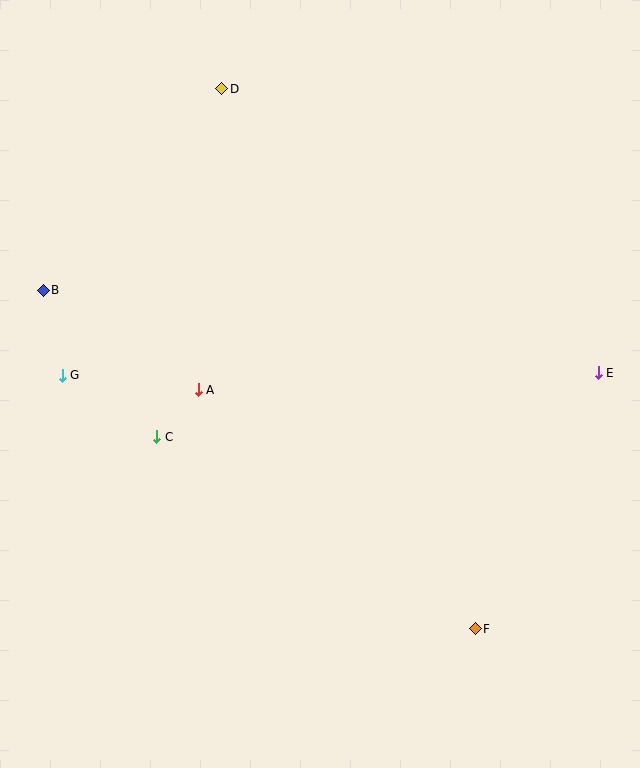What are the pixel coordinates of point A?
Point A is at (198, 390).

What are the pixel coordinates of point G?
Point G is at (62, 375).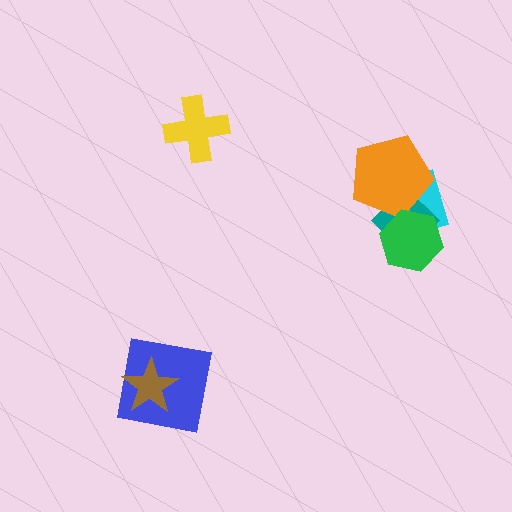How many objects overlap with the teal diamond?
3 objects overlap with the teal diamond.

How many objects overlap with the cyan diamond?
3 objects overlap with the cyan diamond.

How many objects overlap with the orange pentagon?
3 objects overlap with the orange pentagon.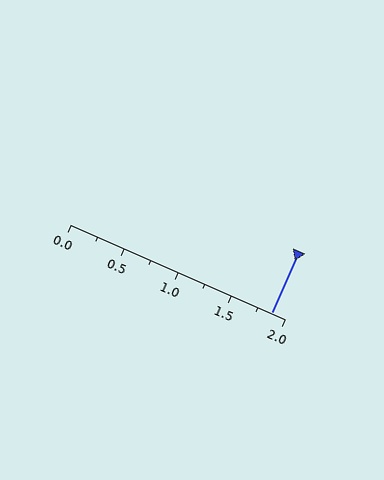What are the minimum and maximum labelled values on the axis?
The axis runs from 0.0 to 2.0.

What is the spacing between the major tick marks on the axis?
The major ticks are spaced 0.5 apart.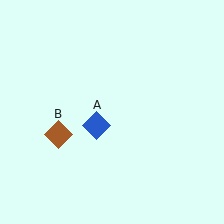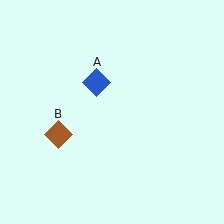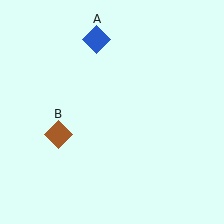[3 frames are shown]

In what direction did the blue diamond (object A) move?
The blue diamond (object A) moved up.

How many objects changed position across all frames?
1 object changed position: blue diamond (object A).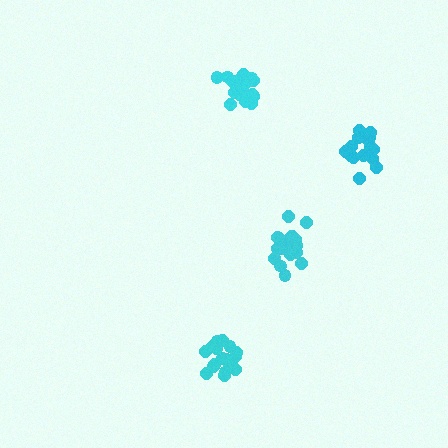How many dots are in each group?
Group 1: 17 dots, Group 2: 18 dots, Group 3: 17 dots, Group 4: 20 dots (72 total).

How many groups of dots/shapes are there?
There are 4 groups.